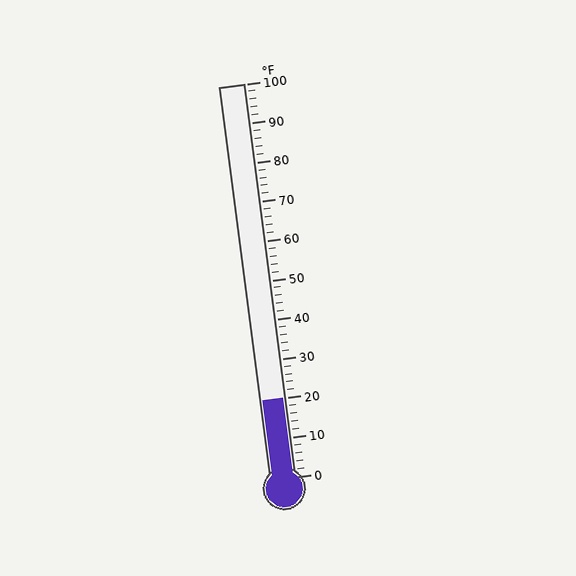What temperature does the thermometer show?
The thermometer shows approximately 20°F.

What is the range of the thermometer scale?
The thermometer scale ranges from 0°F to 100°F.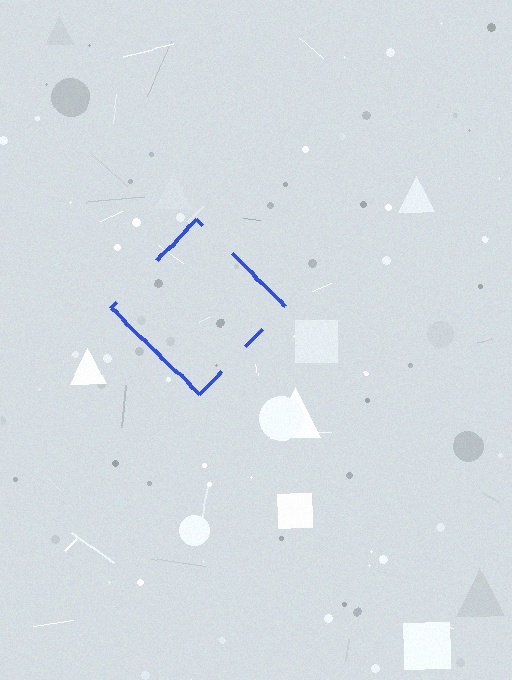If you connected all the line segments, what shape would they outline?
They would outline a diamond.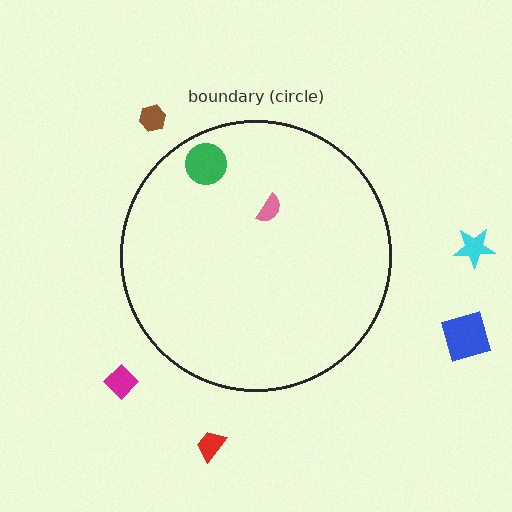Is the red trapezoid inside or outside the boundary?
Outside.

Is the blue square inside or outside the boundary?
Outside.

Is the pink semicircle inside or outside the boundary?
Inside.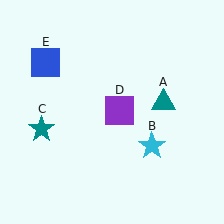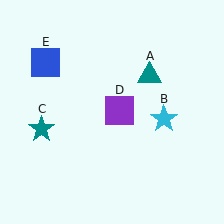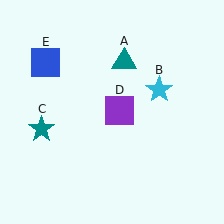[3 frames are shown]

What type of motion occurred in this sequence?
The teal triangle (object A), cyan star (object B) rotated counterclockwise around the center of the scene.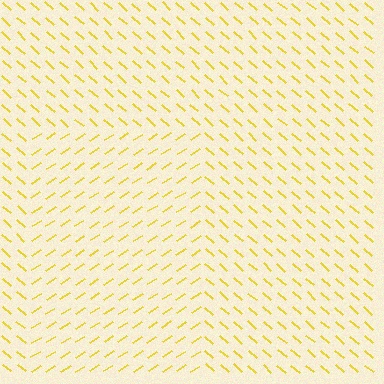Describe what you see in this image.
The image is filled with small yellow line segments. A rectangle region in the image has lines oriented differently from the surrounding lines, creating a visible texture boundary.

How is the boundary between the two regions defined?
The boundary is defined purely by a change in line orientation (approximately 74 degrees difference). All lines are the same color and thickness.